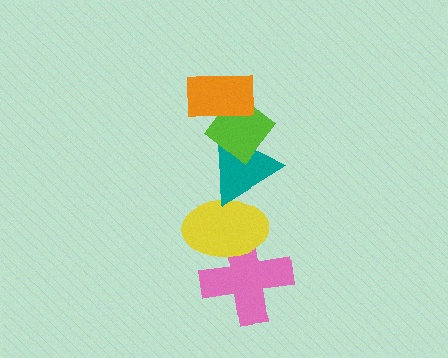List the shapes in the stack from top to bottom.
From top to bottom: the orange rectangle, the lime diamond, the teal triangle, the yellow ellipse, the pink cross.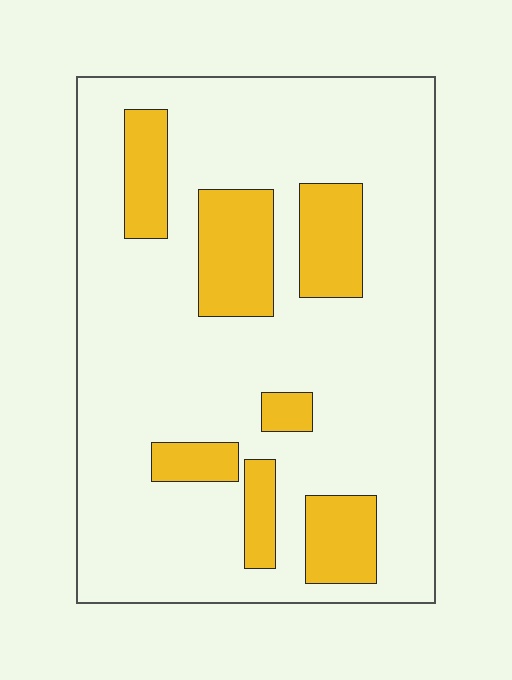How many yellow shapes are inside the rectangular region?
7.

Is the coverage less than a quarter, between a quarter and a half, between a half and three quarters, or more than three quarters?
Less than a quarter.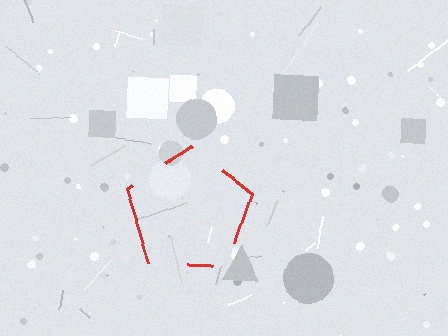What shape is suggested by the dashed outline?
The dashed outline suggests a pentagon.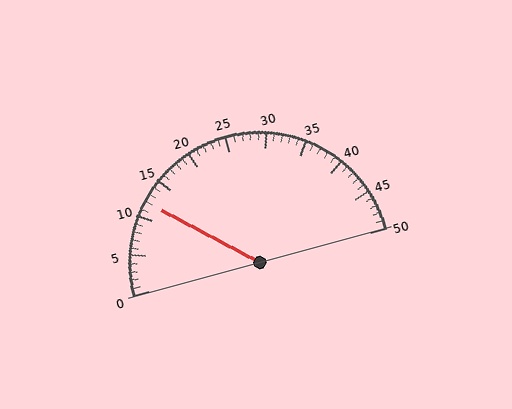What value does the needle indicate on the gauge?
The needle indicates approximately 12.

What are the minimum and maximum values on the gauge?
The gauge ranges from 0 to 50.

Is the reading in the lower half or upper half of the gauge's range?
The reading is in the lower half of the range (0 to 50).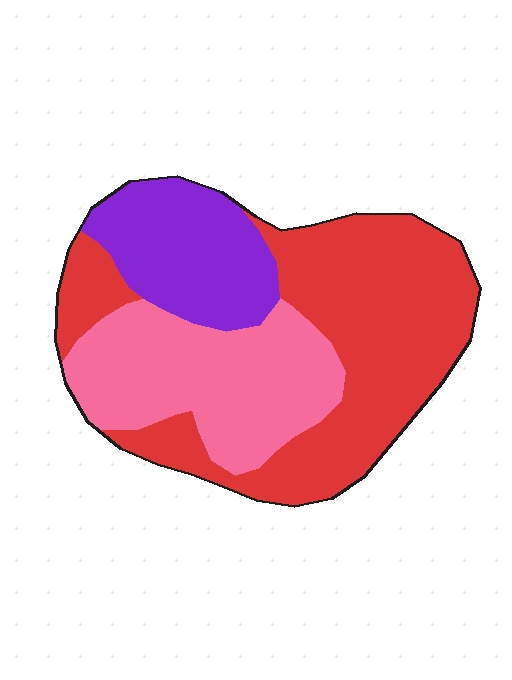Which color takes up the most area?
Red, at roughly 50%.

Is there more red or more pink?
Red.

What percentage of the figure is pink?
Pink covers about 30% of the figure.